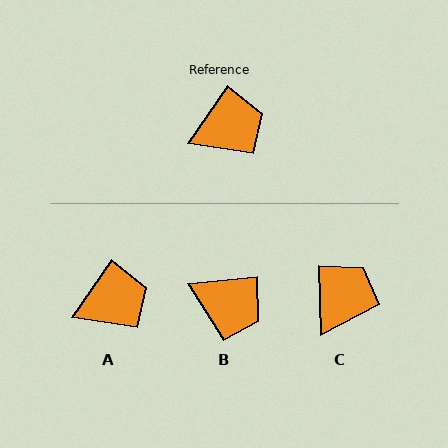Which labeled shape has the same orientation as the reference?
A.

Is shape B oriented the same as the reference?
No, it is off by about 49 degrees.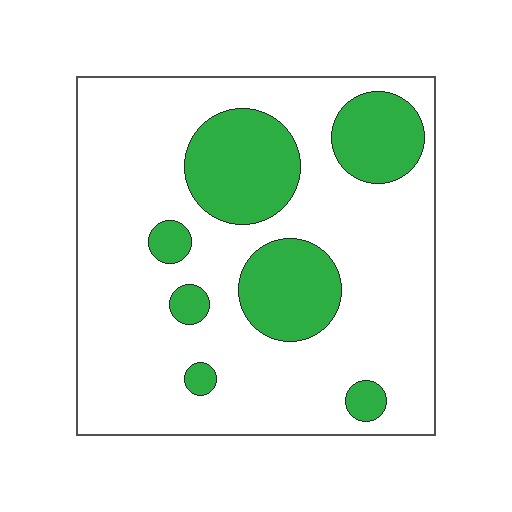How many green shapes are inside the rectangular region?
7.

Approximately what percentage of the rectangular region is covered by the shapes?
Approximately 25%.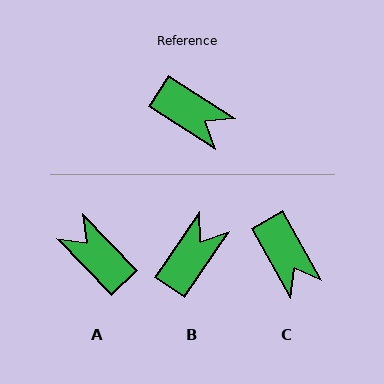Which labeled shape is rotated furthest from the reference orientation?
A, about 167 degrees away.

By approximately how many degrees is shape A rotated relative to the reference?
Approximately 167 degrees counter-clockwise.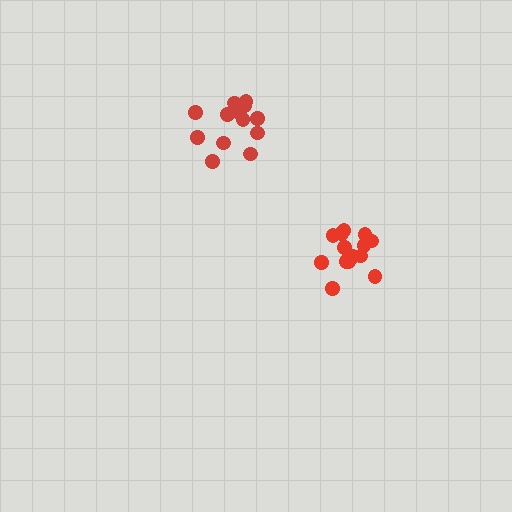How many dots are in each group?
Group 1: 14 dots, Group 2: 14 dots (28 total).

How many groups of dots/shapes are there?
There are 2 groups.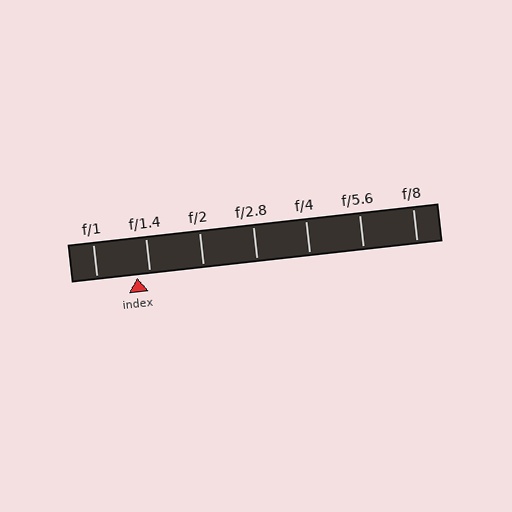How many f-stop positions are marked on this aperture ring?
There are 7 f-stop positions marked.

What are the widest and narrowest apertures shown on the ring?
The widest aperture shown is f/1 and the narrowest is f/8.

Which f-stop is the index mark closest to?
The index mark is closest to f/1.4.